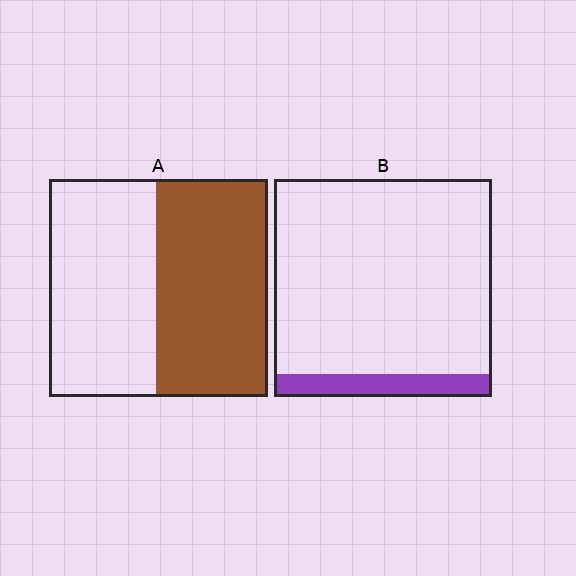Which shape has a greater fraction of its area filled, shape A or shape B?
Shape A.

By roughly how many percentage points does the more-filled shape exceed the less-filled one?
By roughly 40 percentage points (A over B).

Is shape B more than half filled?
No.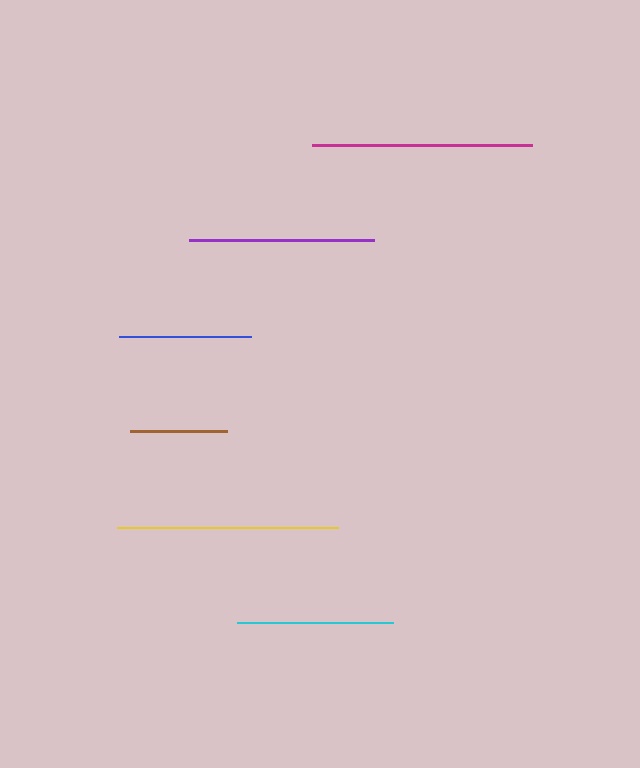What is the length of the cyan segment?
The cyan segment is approximately 156 pixels long.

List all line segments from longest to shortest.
From longest to shortest: yellow, magenta, purple, cyan, blue, brown.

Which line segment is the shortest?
The brown line is the shortest at approximately 97 pixels.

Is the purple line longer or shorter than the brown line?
The purple line is longer than the brown line.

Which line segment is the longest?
The yellow line is the longest at approximately 221 pixels.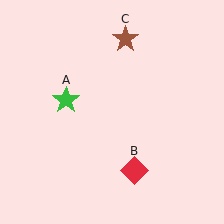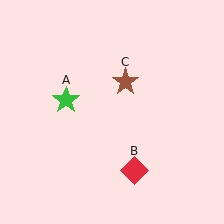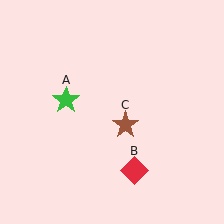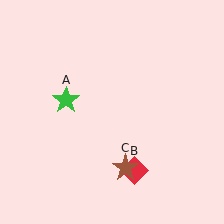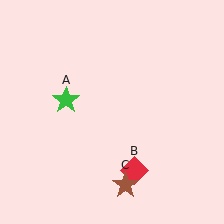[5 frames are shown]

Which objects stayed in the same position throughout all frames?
Green star (object A) and red diamond (object B) remained stationary.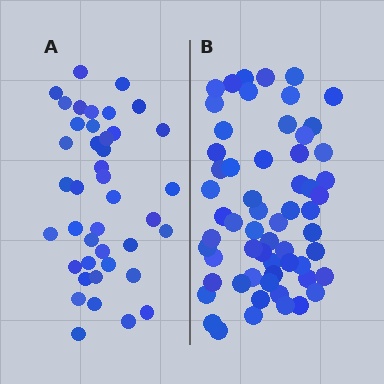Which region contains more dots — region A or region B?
Region B (the right region) has more dots.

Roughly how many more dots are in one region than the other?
Region B has approximately 20 more dots than region A.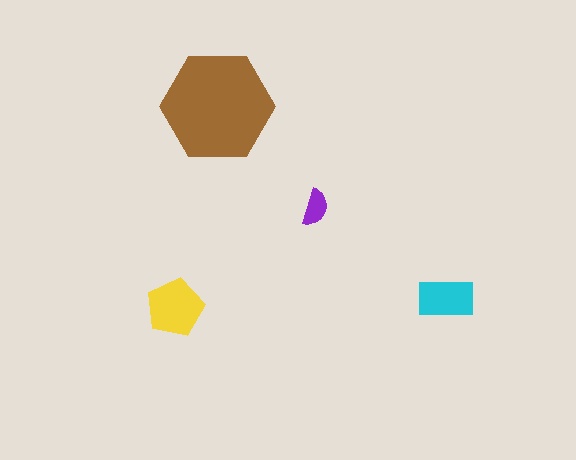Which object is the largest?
The brown hexagon.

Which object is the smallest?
The purple semicircle.